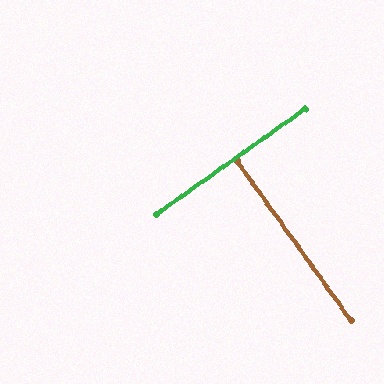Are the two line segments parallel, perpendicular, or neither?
Perpendicular — they meet at approximately 90°.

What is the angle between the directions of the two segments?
Approximately 90 degrees.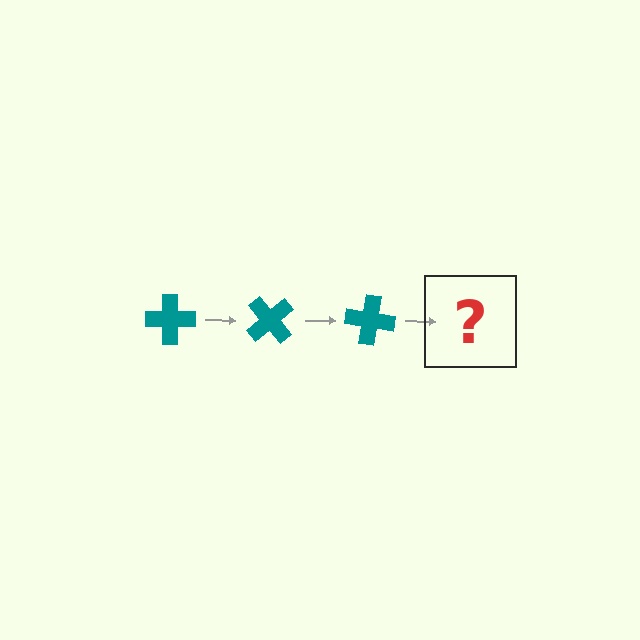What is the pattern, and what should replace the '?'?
The pattern is that the cross rotates 50 degrees each step. The '?' should be a teal cross rotated 150 degrees.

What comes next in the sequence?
The next element should be a teal cross rotated 150 degrees.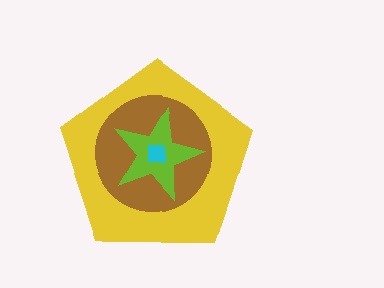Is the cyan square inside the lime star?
Yes.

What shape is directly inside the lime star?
The cyan square.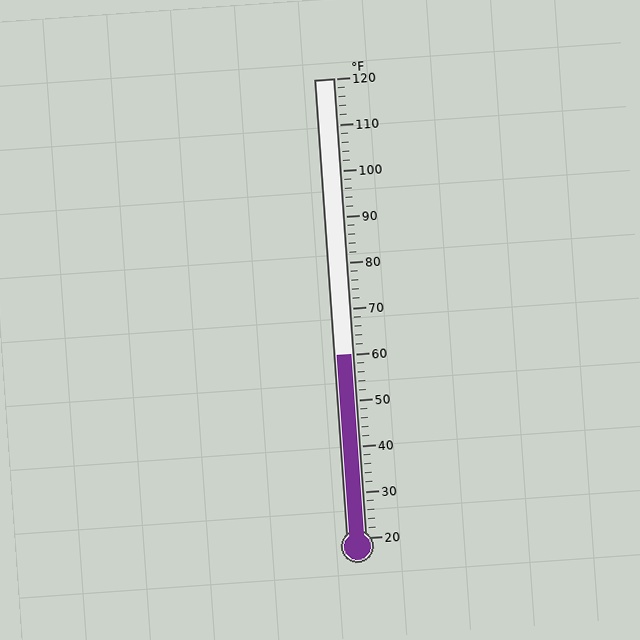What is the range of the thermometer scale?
The thermometer scale ranges from 20°F to 120°F.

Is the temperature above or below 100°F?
The temperature is below 100°F.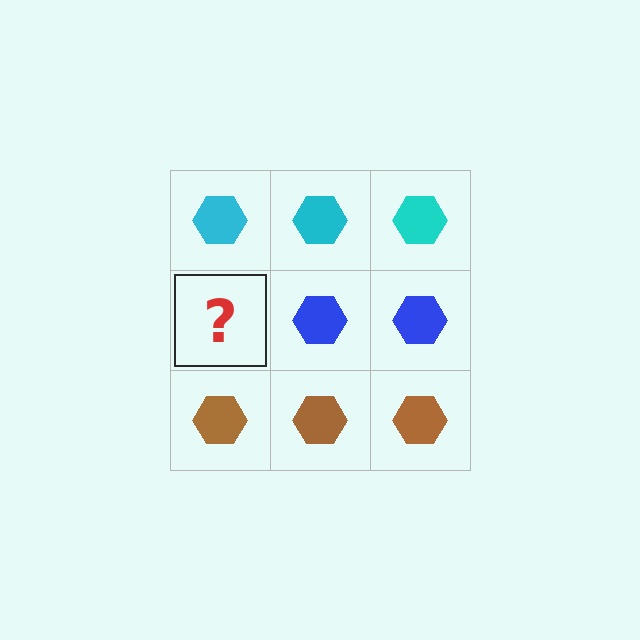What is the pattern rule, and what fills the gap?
The rule is that each row has a consistent color. The gap should be filled with a blue hexagon.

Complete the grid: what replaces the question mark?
The question mark should be replaced with a blue hexagon.